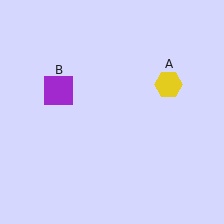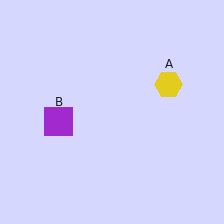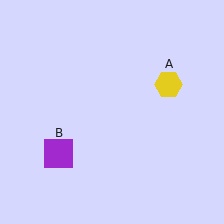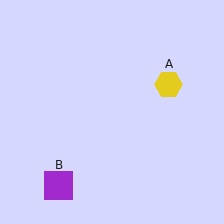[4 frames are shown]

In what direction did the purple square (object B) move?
The purple square (object B) moved down.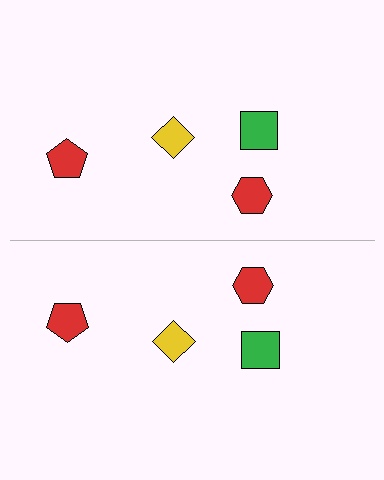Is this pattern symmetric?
Yes, this pattern has bilateral (reflection) symmetry.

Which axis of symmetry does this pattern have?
The pattern has a horizontal axis of symmetry running through the center of the image.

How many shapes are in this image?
There are 8 shapes in this image.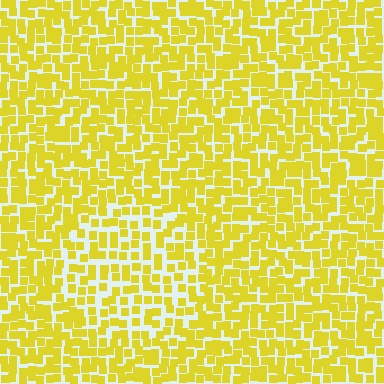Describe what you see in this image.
The image contains small yellow elements arranged at two different densities. A circle-shaped region is visible where the elements are less densely packed than the surrounding area.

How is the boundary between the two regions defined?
The boundary is defined by a change in element density (approximately 1.5x ratio). All elements are the same color, size, and shape.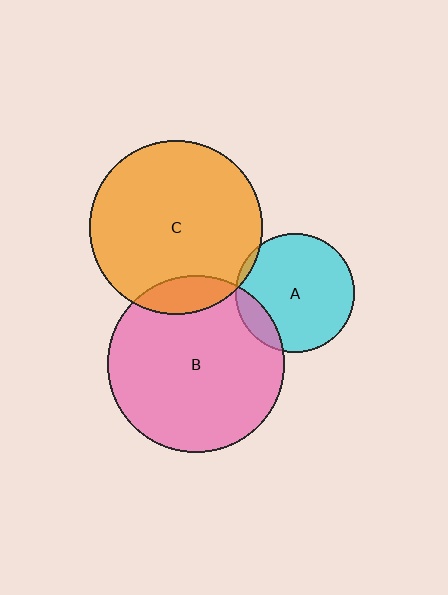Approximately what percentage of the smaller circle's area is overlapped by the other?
Approximately 10%.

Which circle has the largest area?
Circle B (pink).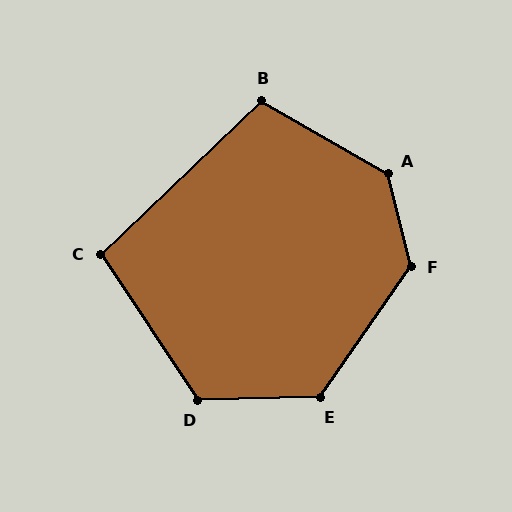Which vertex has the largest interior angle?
A, at approximately 134 degrees.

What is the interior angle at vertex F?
Approximately 131 degrees (obtuse).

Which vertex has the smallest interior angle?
C, at approximately 100 degrees.